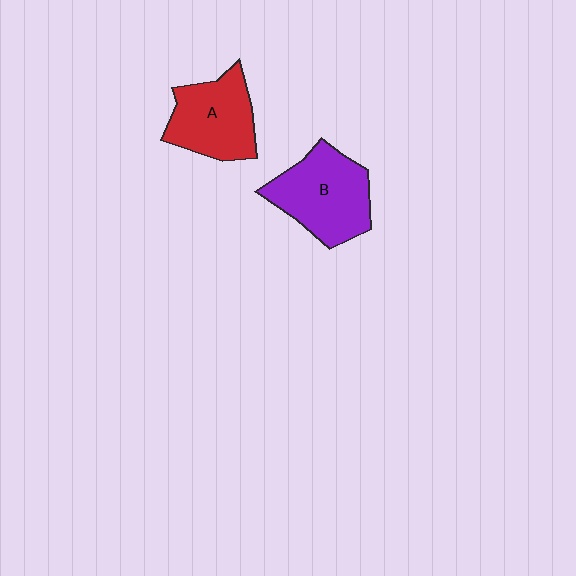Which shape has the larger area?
Shape B (purple).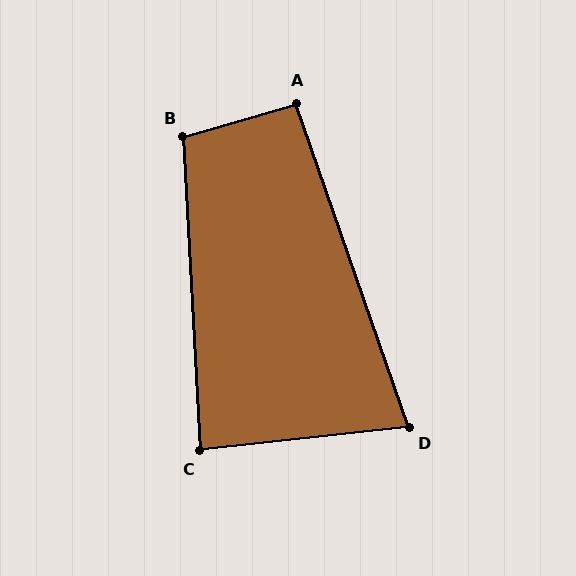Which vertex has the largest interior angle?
B, at approximately 103 degrees.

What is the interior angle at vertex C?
Approximately 87 degrees (approximately right).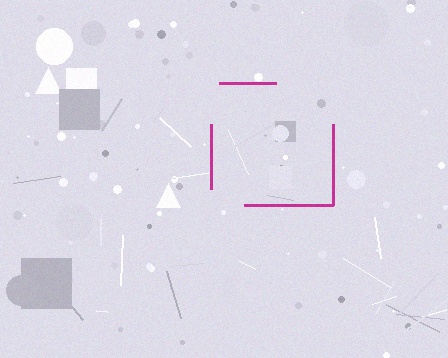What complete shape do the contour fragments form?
The contour fragments form a square.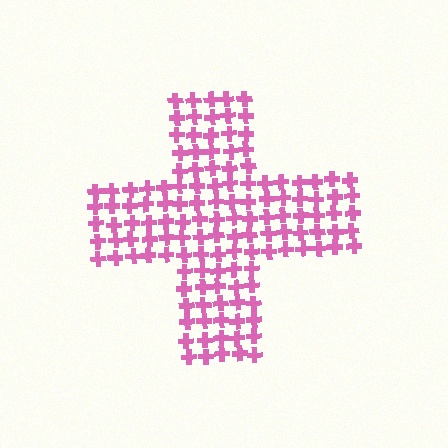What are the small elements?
The small elements are crosses.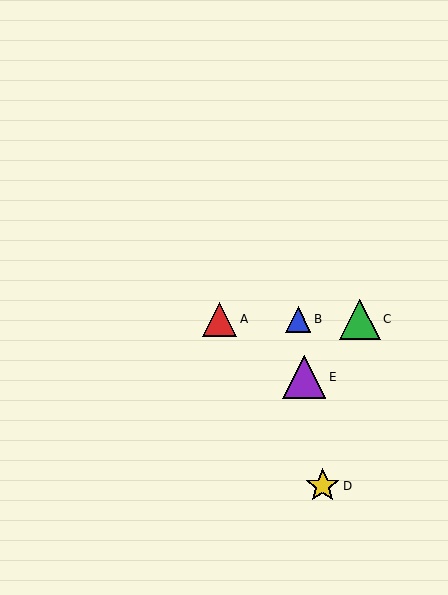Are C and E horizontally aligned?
No, C is at y≈319 and E is at y≈377.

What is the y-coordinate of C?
Object C is at y≈319.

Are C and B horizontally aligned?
Yes, both are at y≈319.